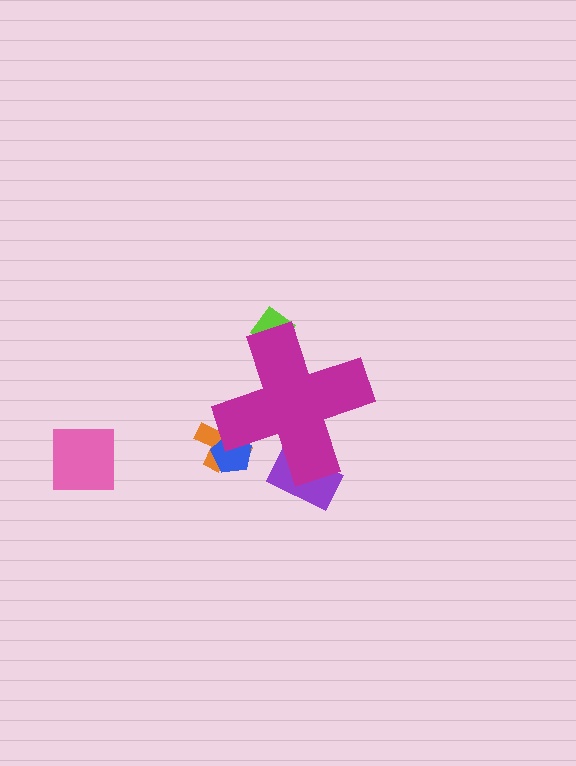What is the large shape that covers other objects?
A magenta cross.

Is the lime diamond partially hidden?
Yes, the lime diamond is partially hidden behind the magenta cross.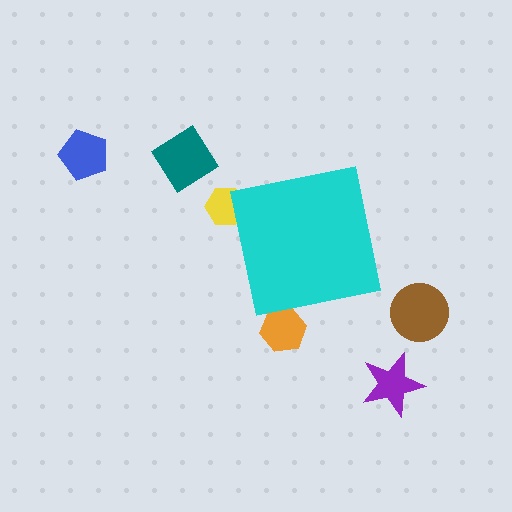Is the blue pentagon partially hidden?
No, the blue pentagon is fully visible.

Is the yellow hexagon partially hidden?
Yes, the yellow hexagon is partially hidden behind the cyan square.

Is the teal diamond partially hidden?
No, the teal diamond is fully visible.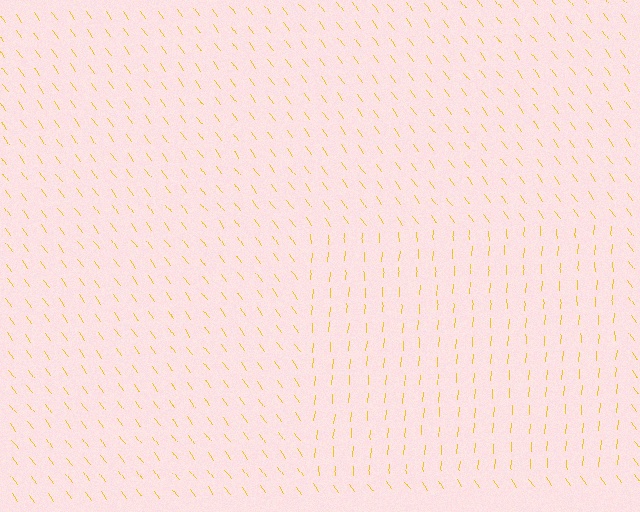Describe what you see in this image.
The image is filled with small yellow line segments. A rectangle region in the image has lines oriented differently from the surrounding lines, creating a visible texture boundary.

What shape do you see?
I see a rectangle.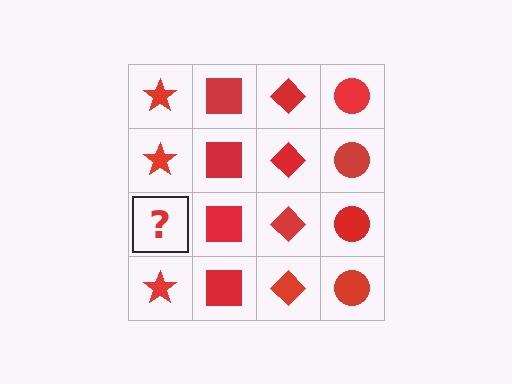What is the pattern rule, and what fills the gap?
The rule is that each column has a consistent shape. The gap should be filled with a red star.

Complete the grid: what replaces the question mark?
The question mark should be replaced with a red star.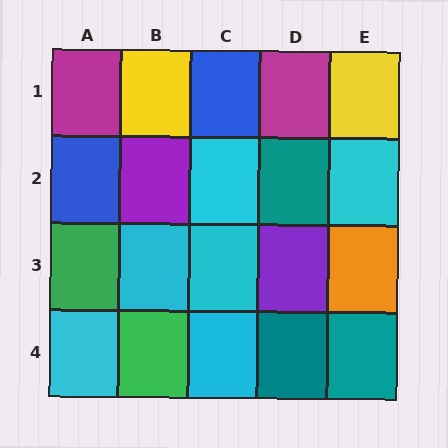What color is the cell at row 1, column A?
Magenta.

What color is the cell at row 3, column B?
Cyan.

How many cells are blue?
2 cells are blue.